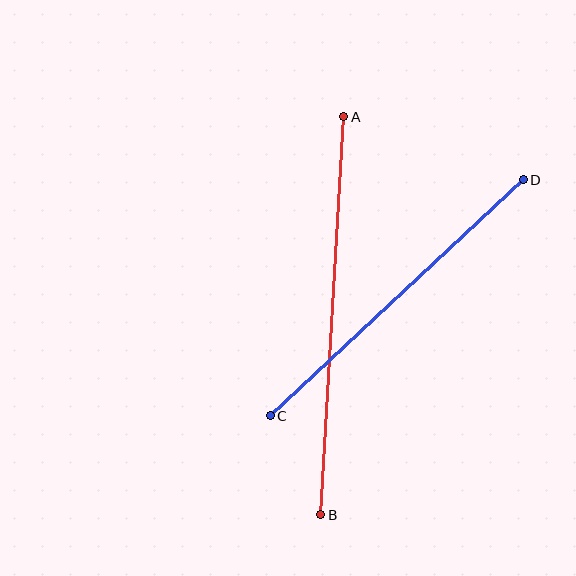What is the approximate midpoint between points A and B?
The midpoint is at approximately (332, 316) pixels.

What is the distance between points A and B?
The distance is approximately 399 pixels.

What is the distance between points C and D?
The distance is approximately 346 pixels.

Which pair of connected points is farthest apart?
Points A and B are farthest apart.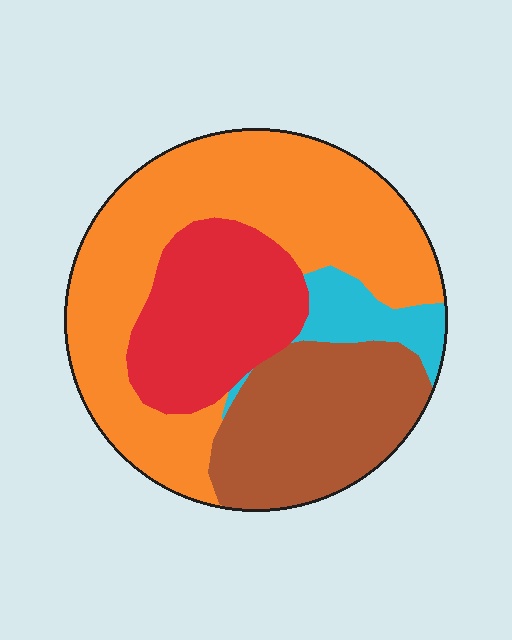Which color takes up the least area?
Cyan, at roughly 5%.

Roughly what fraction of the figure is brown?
Brown takes up about one quarter (1/4) of the figure.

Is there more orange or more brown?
Orange.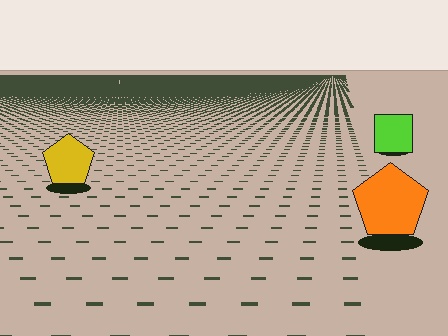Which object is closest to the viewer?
The orange pentagon is closest. The texture marks near it are larger and more spread out.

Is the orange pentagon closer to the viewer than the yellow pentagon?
Yes. The orange pentagon is closer — you can tell from the texture gradient: the ground texture is coarser near it.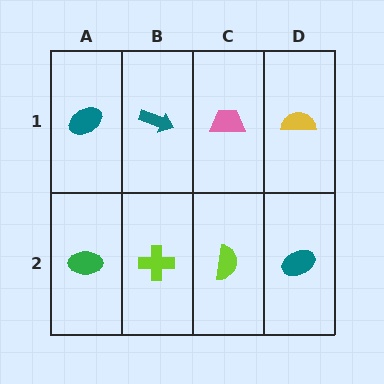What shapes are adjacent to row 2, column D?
A yellow semicircle (row 1, column D), a lime semicircle (row 2, column C).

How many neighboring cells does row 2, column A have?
2.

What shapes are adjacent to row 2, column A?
A teal ellipse (row 1, column A), a lime cross (row 2, column B).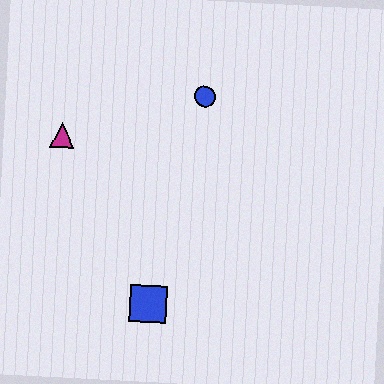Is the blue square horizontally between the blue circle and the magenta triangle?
Yes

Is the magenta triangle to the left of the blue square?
Yes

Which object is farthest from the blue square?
The blue circle is farthest from the blue square.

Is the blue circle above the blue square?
Yes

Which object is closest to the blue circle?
The magenta triangle is closest to the blue circle.